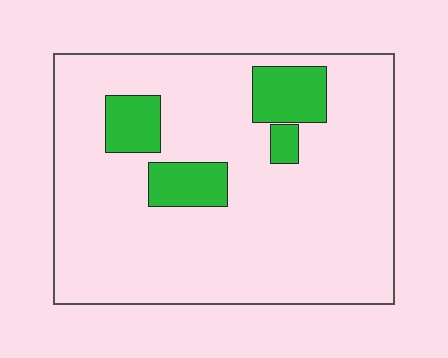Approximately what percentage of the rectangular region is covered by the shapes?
Approximately 15%.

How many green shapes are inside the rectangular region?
4.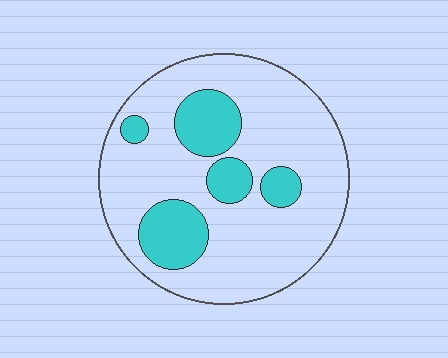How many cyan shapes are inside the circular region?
5.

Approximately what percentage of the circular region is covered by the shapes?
Approximately 25%.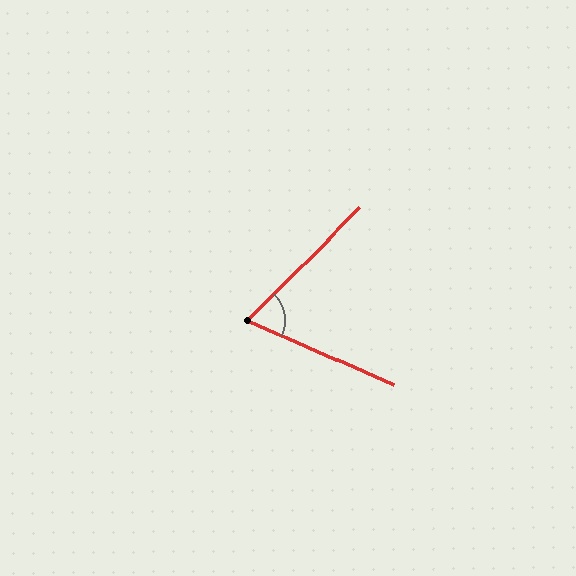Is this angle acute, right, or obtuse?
It is acute.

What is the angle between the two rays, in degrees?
Approximately 69 degrees.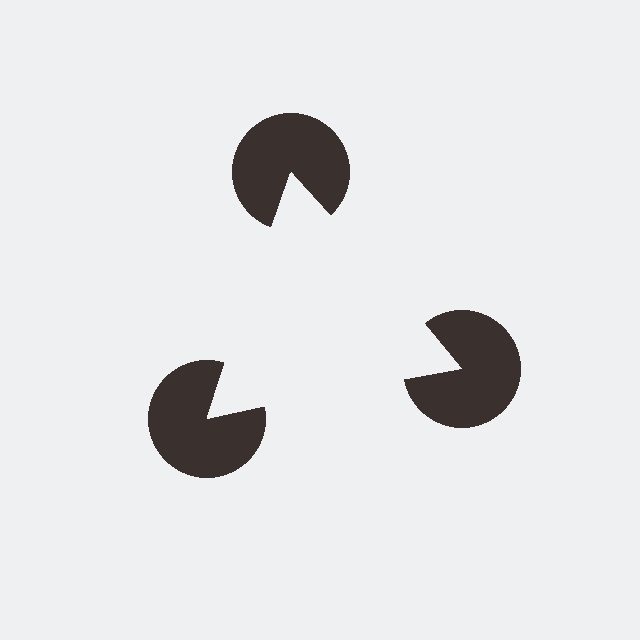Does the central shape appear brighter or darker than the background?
It typically appears slightly brighter than the background, even though no actual brightness change is drawn.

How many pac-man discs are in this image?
There are 3 — one at each vertex of the illusory triangle.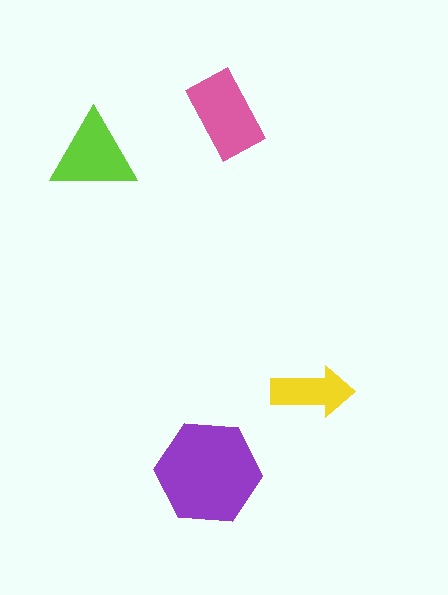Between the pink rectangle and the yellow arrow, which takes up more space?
The pink rectangle.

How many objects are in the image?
There are 4 objects in the image.